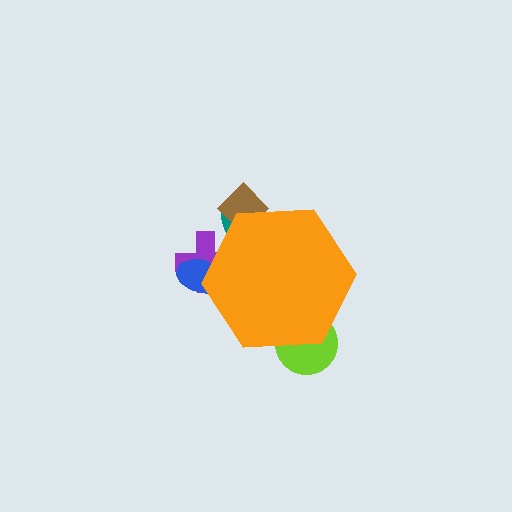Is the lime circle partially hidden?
Yes, the lime circle is partially hidden behind the orange hexagon.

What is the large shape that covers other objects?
An orange hexagon.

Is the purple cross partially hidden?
Yes, the purple cross is partially hidden behind the orange hexagon.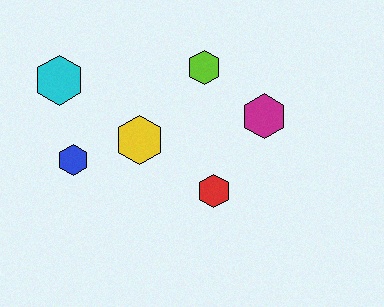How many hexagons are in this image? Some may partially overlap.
There are 6 hexagons.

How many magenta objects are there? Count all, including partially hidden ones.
There is 1 magenta object.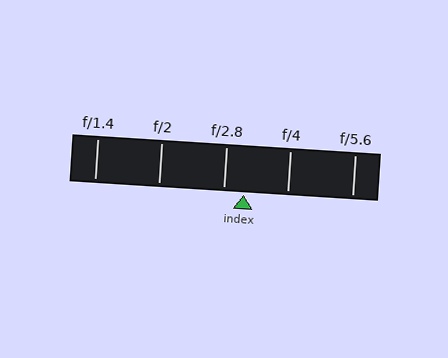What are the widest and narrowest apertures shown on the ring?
The widest aperture shown is f/1.4 and the narrowest is f/5.6.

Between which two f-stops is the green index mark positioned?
The index mark is between f/2.8 and f/4.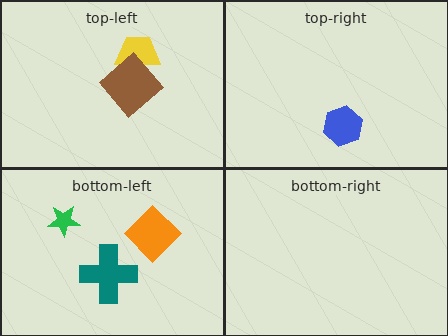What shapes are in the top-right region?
The blue hexagon.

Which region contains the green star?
The bottom-left region.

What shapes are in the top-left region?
The yellow trapezoid, the brown diamond.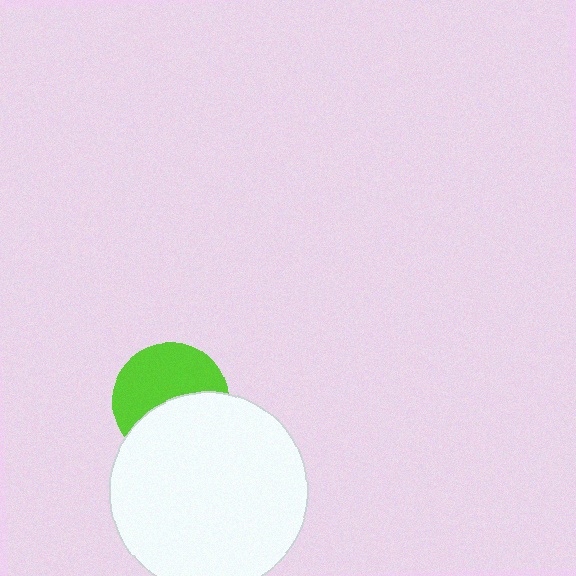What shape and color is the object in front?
The object in front is a white circle.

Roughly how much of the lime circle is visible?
About half of it is visible (roughly 55%).